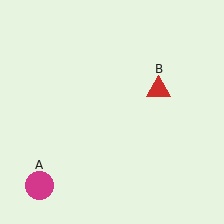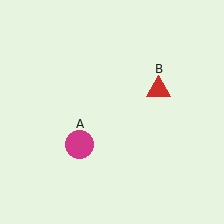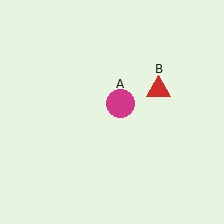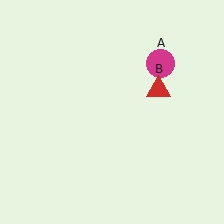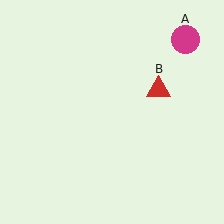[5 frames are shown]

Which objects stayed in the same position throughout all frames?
Red triangle (object B) remained stationary.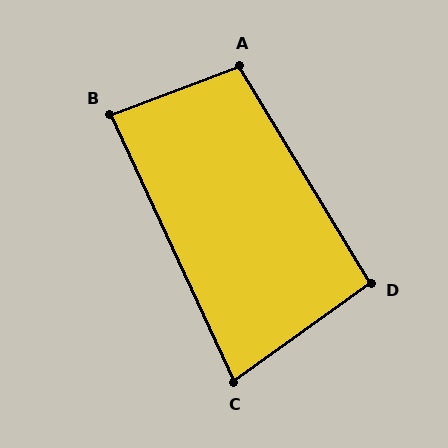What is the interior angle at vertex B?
Approximately 85 degrees (approximately right).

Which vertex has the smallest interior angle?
C, at approximately 79 degrees.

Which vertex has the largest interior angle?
A, at approximately 101 degrees.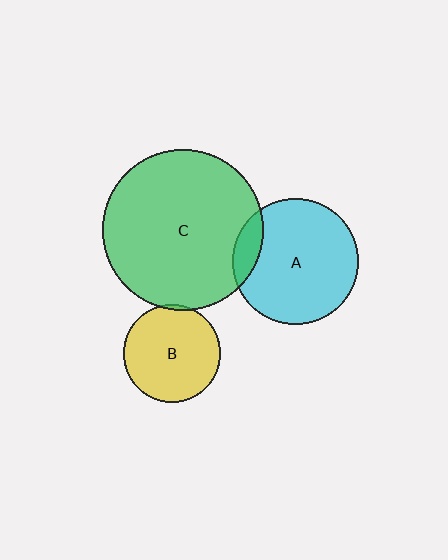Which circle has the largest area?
Circle C (green).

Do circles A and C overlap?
Yes.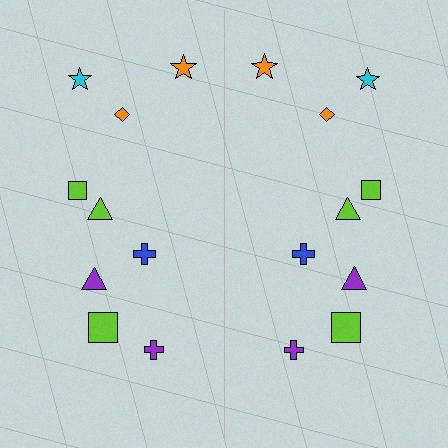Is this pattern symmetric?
Yes, this pattern has bilateral (reflection) symmetry.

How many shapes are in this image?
There are 18 shapes in this image.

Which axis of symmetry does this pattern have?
The pattern has a vertical axis of symmetry running through the center of the image.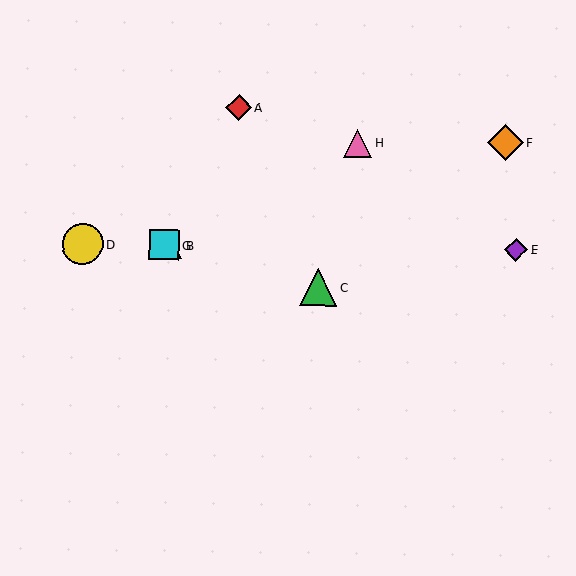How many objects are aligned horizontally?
4 objects (B, D, E, G) are aligned horizontally.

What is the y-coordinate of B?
Object B is at y≈245.